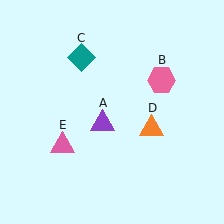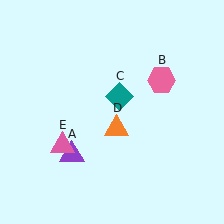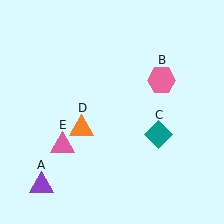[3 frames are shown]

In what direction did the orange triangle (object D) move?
The orange triangle (object D) moved left.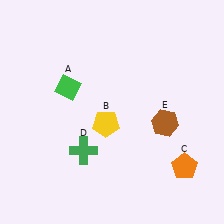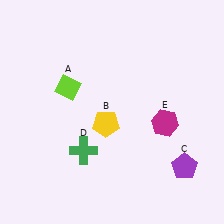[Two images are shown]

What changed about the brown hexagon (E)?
In Image 1, E is brown. In Image 2, it changed to magenta.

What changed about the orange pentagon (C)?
In Image 1, C is orange. In Image 2, it changed to purple.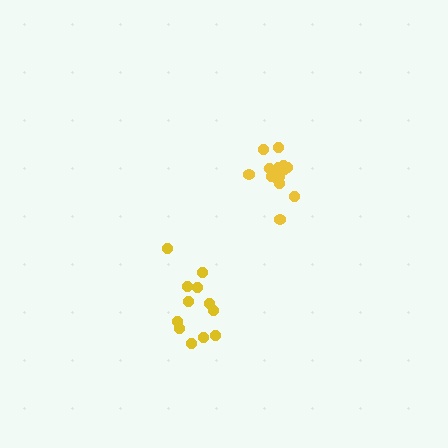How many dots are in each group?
Group 1: 12 dots, Group 2: 15 dots (27 total).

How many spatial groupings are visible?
There are 2 spatial groupings.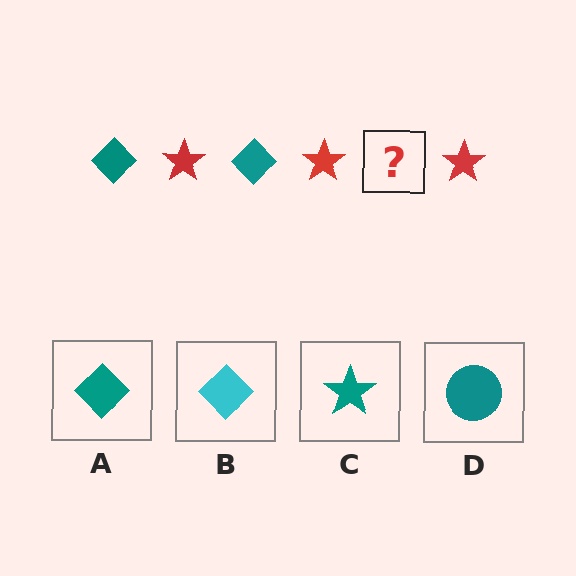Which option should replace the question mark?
Option A.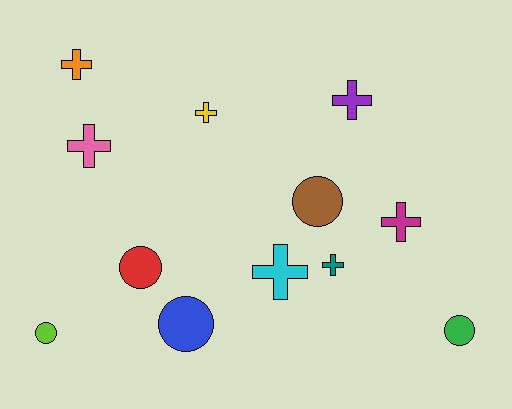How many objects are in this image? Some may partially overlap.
There are 12 objects.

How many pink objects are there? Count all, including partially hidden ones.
There is 1 pink object.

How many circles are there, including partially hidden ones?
There are 5 circles.